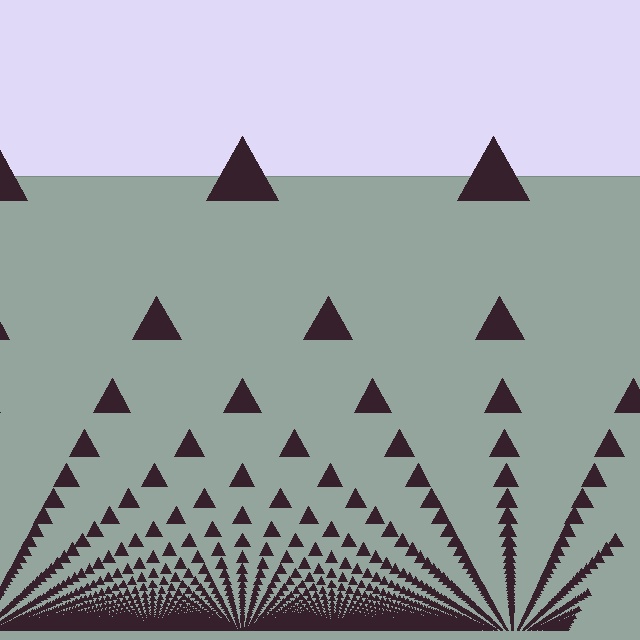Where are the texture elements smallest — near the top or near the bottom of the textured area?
Near the bottom.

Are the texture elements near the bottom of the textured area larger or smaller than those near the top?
Smaller. The gradient is inverted — elements near the bottom are smaller and denser.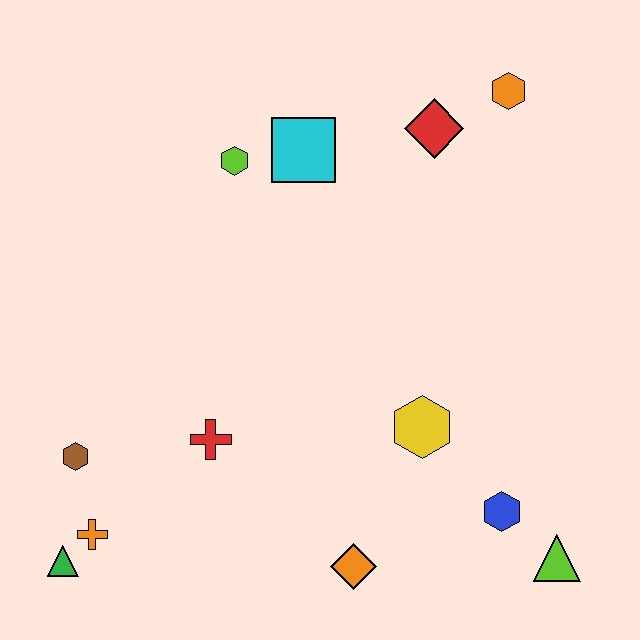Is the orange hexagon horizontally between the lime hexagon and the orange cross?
No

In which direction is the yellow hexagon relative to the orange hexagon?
The yellow hexagon is below the orange hexagon.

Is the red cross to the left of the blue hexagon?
Yes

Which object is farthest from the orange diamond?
The orange hexagon is farthest from the orange diamond.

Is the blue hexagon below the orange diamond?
No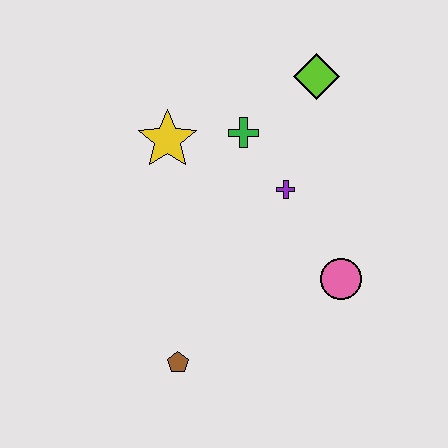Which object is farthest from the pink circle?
The yellow star is farthest from the pink circle.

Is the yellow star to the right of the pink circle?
No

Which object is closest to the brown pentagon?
The pink circle is closest to the brown pentagon.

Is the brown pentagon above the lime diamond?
No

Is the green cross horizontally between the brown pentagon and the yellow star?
No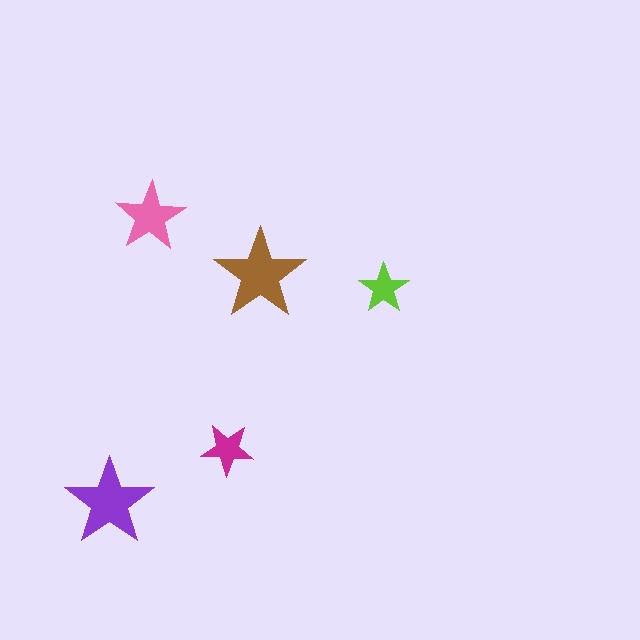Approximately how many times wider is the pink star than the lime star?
About 1.5 times wider.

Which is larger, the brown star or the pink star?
The brown one.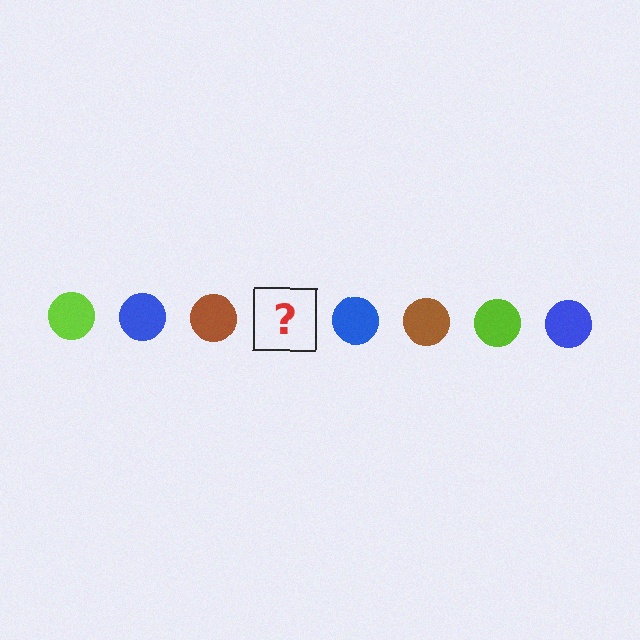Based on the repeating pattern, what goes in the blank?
The blank should be a lime circle.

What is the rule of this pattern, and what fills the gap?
The rule is that the pattern cycles through lime, blue, brown circles. The gap should be filled with a lime circle.